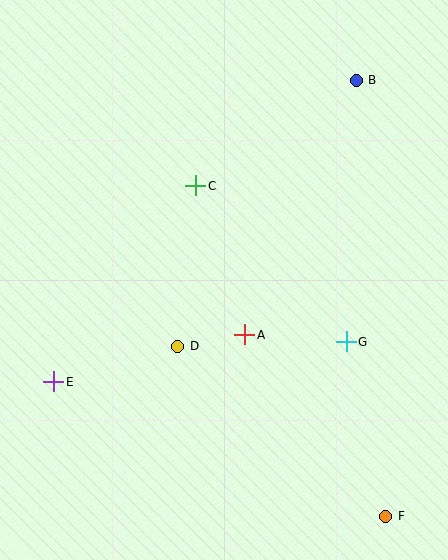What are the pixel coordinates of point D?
Point D is at (178, 346).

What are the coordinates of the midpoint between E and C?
The midpoint between E and C is at (125, 284).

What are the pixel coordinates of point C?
Point C is at (196, 186).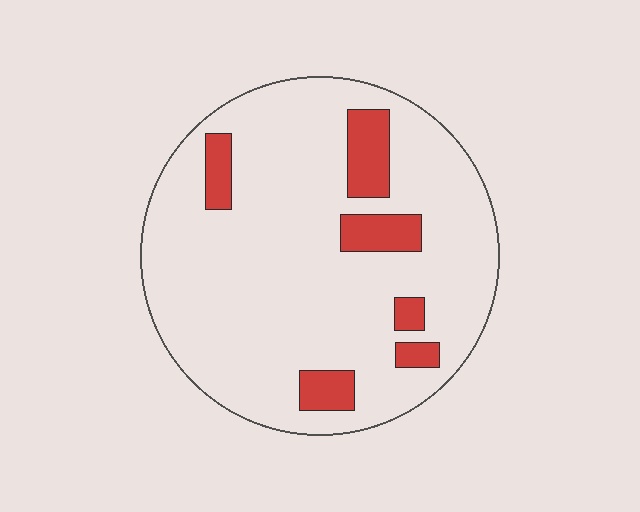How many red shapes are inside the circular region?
6.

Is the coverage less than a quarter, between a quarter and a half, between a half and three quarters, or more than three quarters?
Less than a quarter.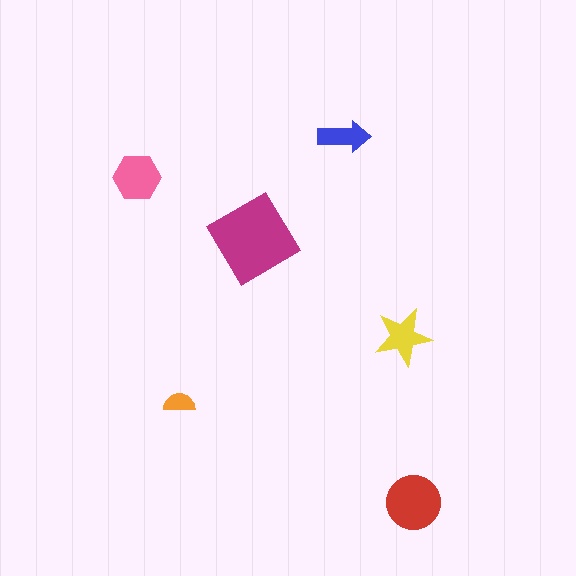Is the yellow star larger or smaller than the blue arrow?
Larger.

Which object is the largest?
The magenta diamond.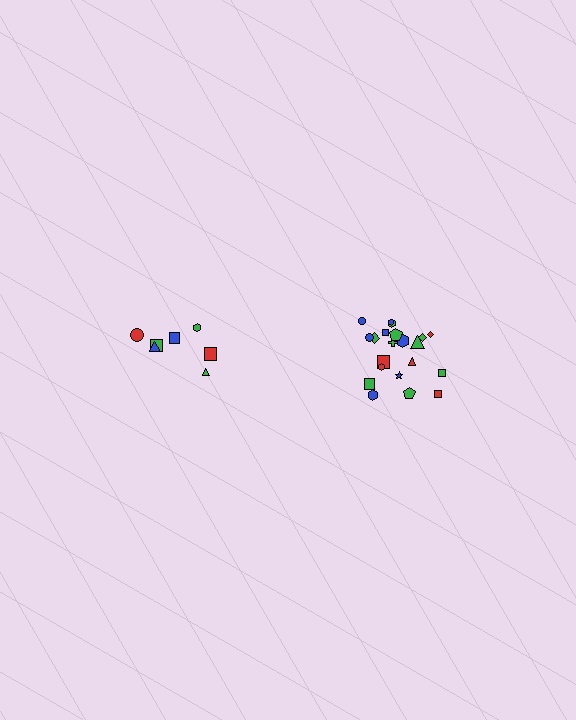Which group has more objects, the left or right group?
The right group.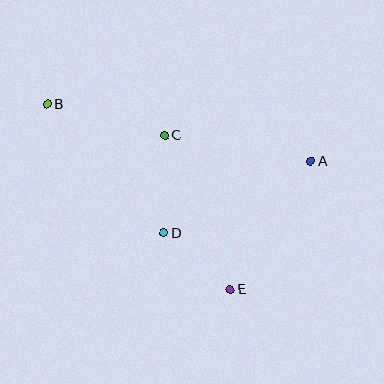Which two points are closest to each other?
Points D and E are closest to each other.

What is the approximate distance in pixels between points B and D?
The distance between B and D is approximately 174 pixels.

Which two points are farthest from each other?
Points A and B are farthest from each other.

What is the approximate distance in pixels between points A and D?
The distance between A and D is approximately 163 pixels.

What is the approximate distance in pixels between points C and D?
The distance between C and D is approximately 98 pixels.